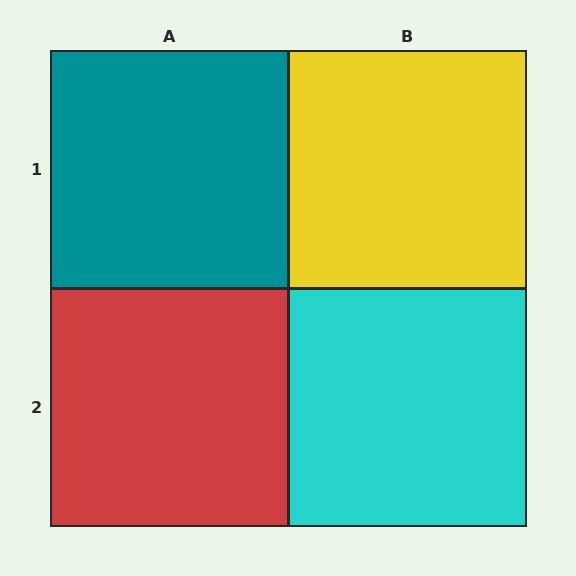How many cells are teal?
1 cell is teal.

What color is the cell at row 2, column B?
Cyan.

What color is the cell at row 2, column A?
Red.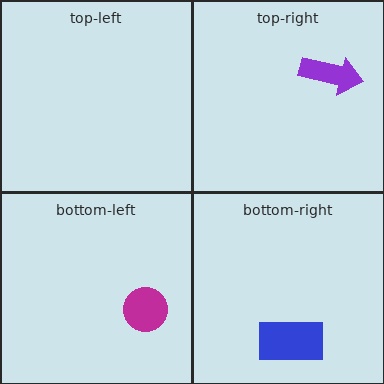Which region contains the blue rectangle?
The bottom-right region.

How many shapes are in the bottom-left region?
1.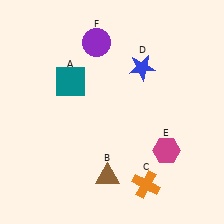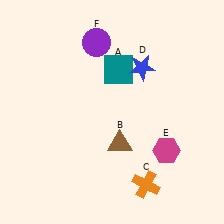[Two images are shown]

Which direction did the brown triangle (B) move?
The brown triangle (B) moved up.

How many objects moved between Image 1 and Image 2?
2 objects moved between the two images.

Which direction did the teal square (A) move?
The teal square (A) moved right.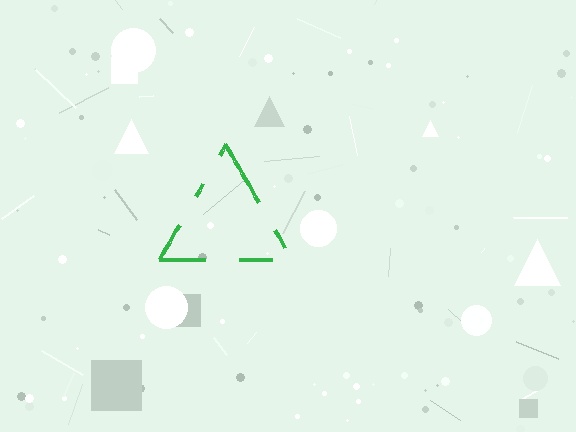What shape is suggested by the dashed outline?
The dashed outline suggests a triangle.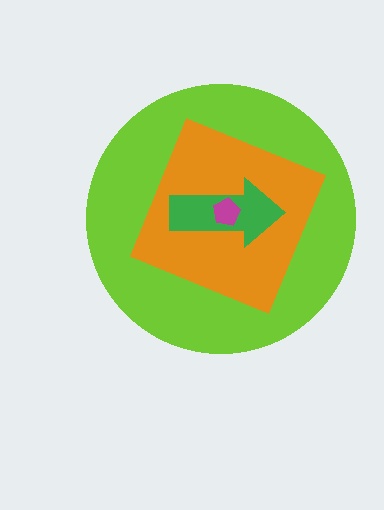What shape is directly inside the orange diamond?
The green arrow.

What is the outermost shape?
The lime circle.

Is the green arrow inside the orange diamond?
Yes.